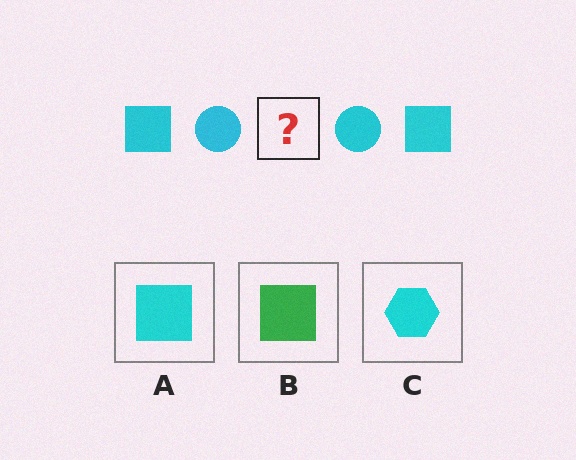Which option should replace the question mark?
Option A.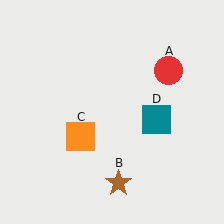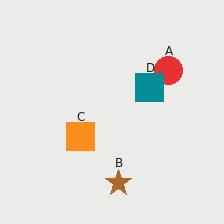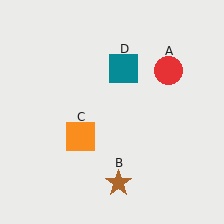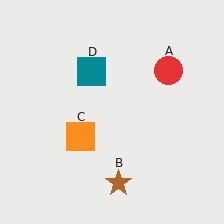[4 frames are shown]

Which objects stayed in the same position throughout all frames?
Red circle (object A) and brown star (object B) and orange square (object C) remained stationary.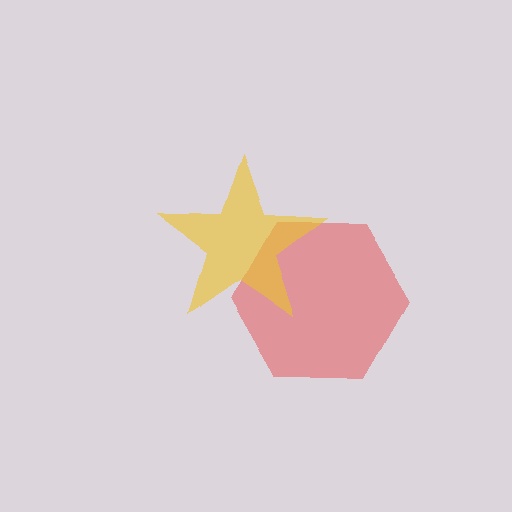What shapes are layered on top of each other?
The layered shapes are: a red hexagon, a yellow star.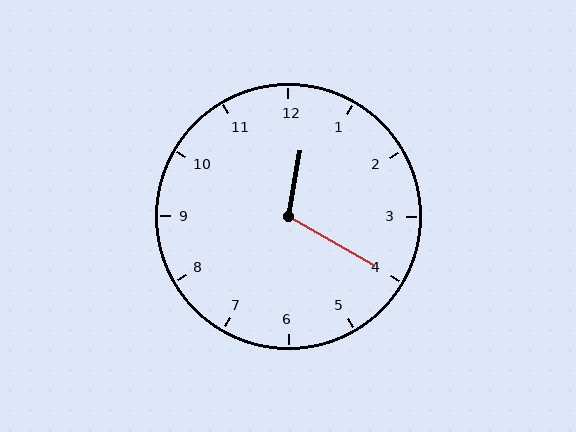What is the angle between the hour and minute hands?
Approximately 110 degrees.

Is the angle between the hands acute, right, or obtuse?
It is obtuse.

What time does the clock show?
12:20.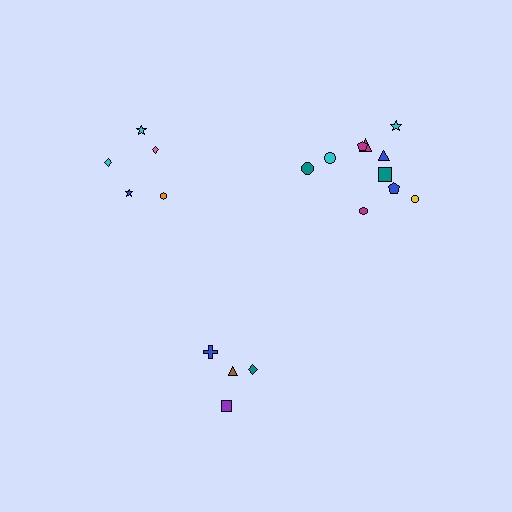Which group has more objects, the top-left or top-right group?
The top-right group.